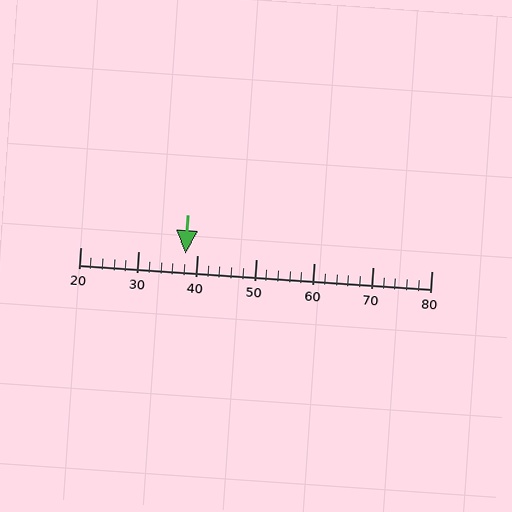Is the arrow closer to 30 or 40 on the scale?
The arrow is closer to 40.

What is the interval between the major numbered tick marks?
The major tick marks are spaced 10 units apart.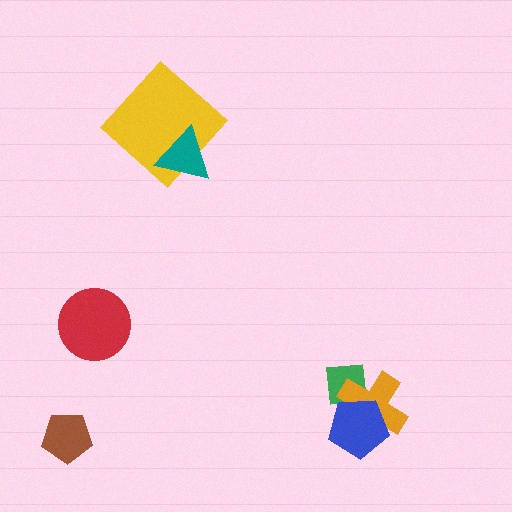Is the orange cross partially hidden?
Yes, it is partially covered by another shape.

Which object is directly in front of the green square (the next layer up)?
The orange cross is directly in front of the green square.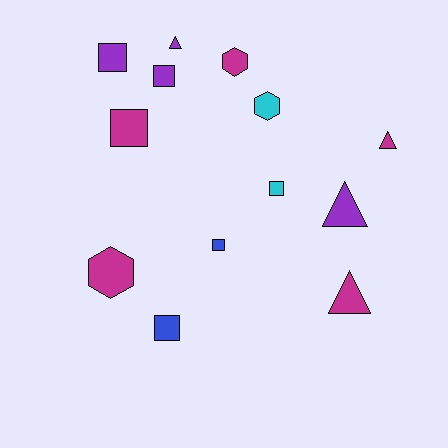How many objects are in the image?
There are 13 objects.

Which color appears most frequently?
Magenta, with 5 objects.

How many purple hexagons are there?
There are no purple hexagons.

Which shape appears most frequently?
Square, with 6 objects.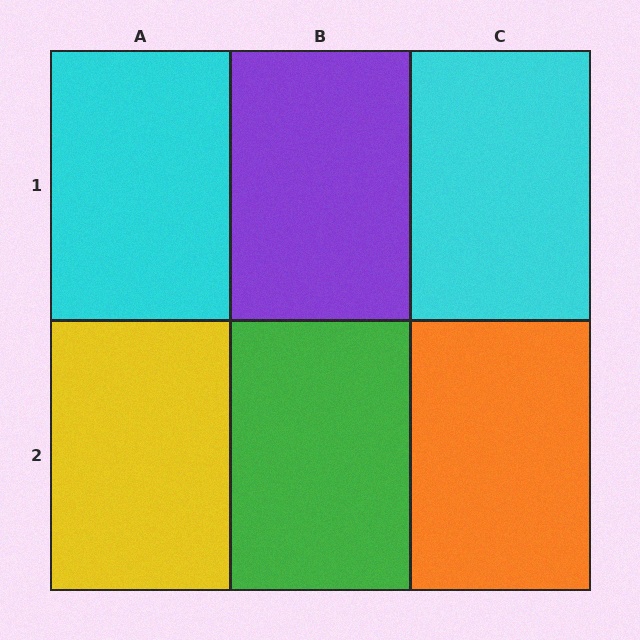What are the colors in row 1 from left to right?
Cyan, purple, cyan.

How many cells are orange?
1 cell is orange.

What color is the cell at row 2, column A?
Yellow.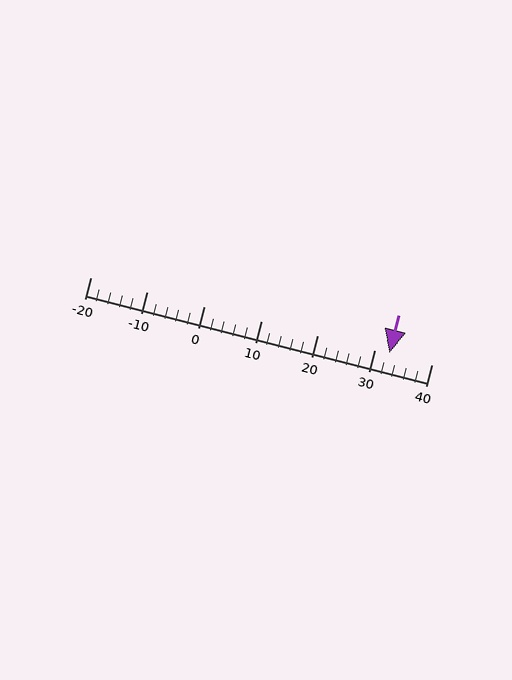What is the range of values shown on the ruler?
The ruler shows values from -20 to 40.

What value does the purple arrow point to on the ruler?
The purple arrow points to approximately 33.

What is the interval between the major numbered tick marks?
The major tick marks are spaced 10 units apart.